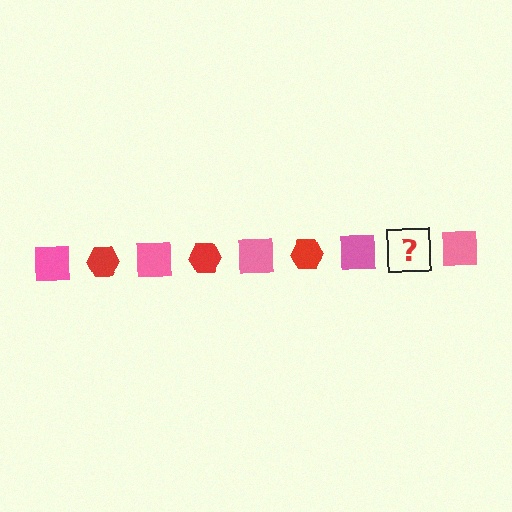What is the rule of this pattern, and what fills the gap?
The rule is that the pattern alternates between pink square and red hexagon. The gap should be filled with a red hexagon.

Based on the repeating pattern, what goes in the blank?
The blank should be a red hexagon.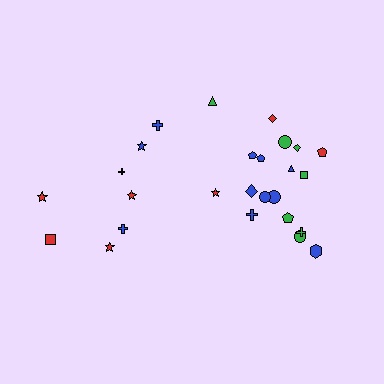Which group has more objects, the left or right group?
The right group.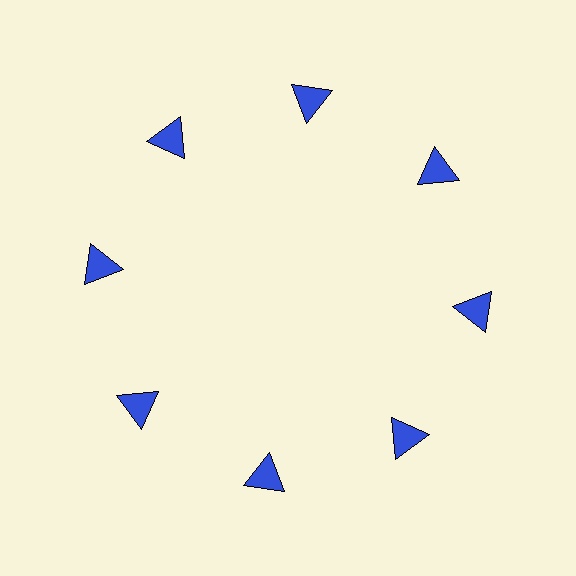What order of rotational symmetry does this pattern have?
This pattern has 8-fold rotational symmetry.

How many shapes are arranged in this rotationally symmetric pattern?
There are 8 shapes, arranged in 8 groups of 1.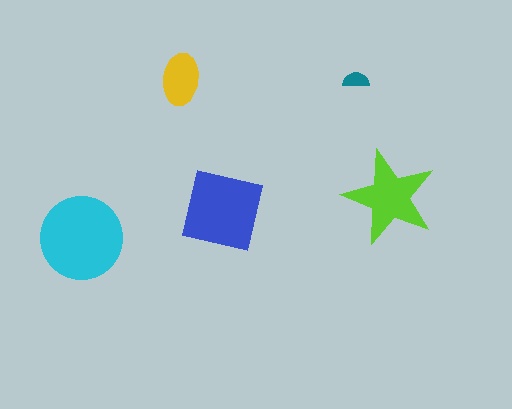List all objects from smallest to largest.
The teal semicircle, the yellow ellipse, the lime star, the blue square, the cyan circle.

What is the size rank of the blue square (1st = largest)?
2nd.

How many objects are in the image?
There are 5 objects in the image.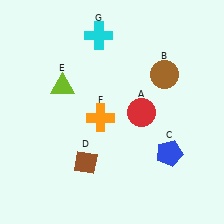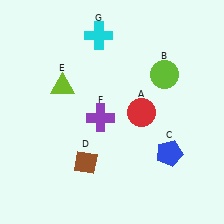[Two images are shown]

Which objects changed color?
B changed from brown to lime. F changed from orange to purple.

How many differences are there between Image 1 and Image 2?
There are 2 differences between the two images.